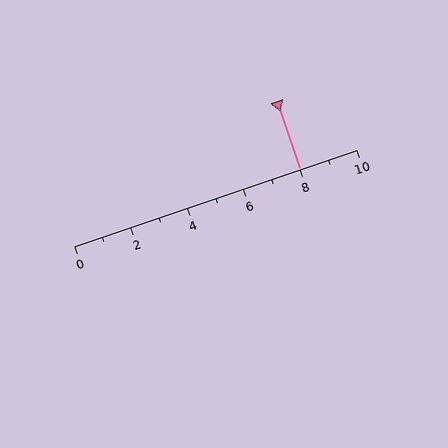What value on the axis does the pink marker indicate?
The marker indicates approximately 8.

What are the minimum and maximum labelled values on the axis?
The axis runs from 0 to 10.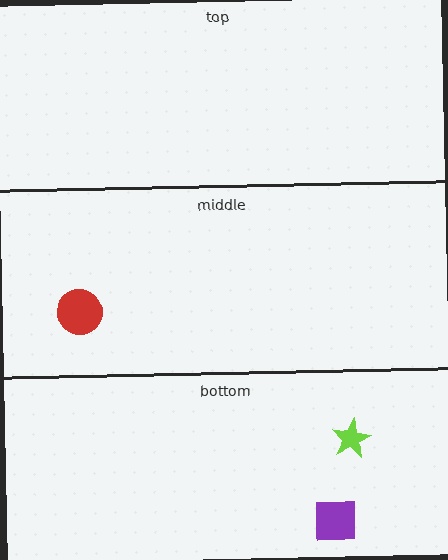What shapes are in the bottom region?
The lime star, the purple square.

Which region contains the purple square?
The bottom region.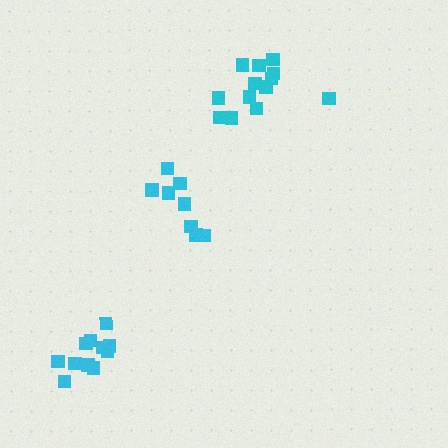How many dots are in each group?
Group 1: 8 dots, Group 2: 13 dots, Group 3: 11 dots (32 total).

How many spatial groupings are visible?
There are 3 spatial groupings.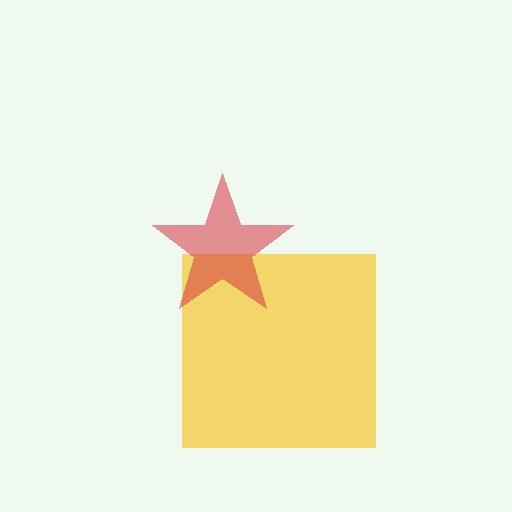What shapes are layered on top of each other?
The layered shapes are: a yellow square, a red star.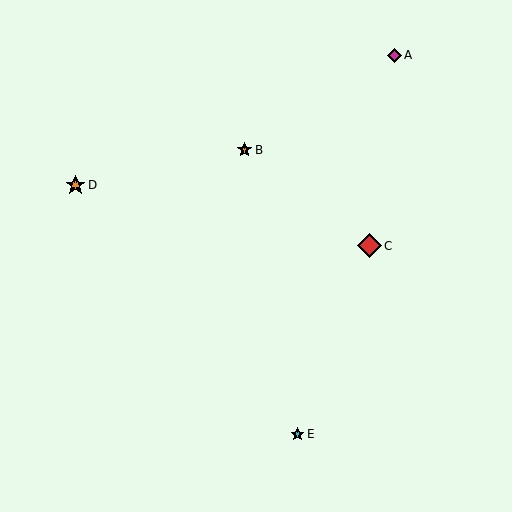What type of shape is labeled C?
Shape C is a red diamond.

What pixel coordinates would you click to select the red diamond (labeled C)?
Click at (369, 246) to select the red diamond C.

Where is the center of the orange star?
The center of the orange star is at (76, 185).